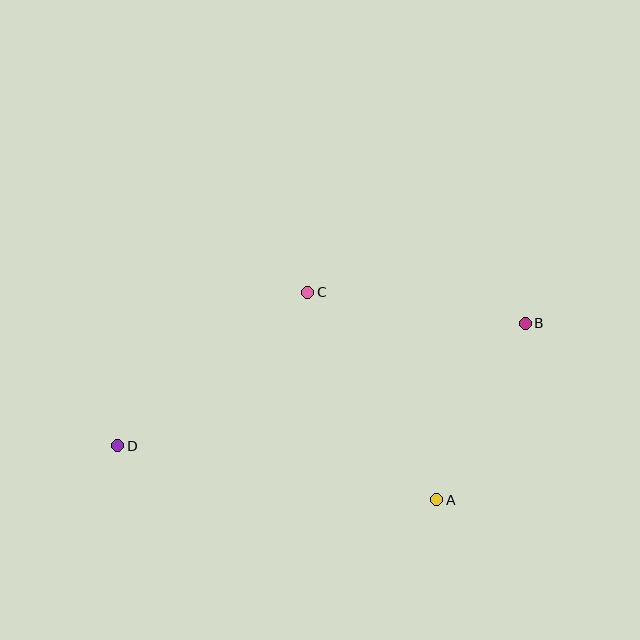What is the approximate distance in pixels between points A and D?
The distance between A and D is approximately 323 pixels.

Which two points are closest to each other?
Points A and B are closest to each other.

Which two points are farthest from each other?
Points B and D are farthest from each other.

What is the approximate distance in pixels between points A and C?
The distance between A and C is approximately 244 pixels.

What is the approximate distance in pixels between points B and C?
The distance between B and C is approximately 220 pixels.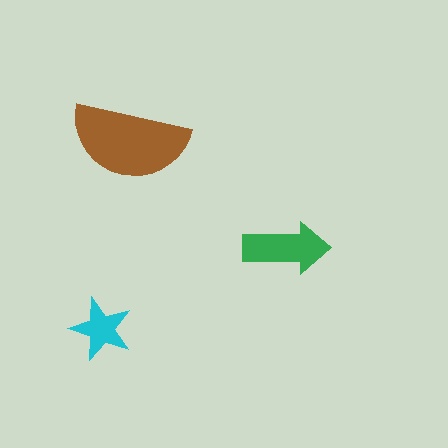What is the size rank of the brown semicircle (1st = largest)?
1st.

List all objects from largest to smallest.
The brown semicircle, the green arrow, the cyan star.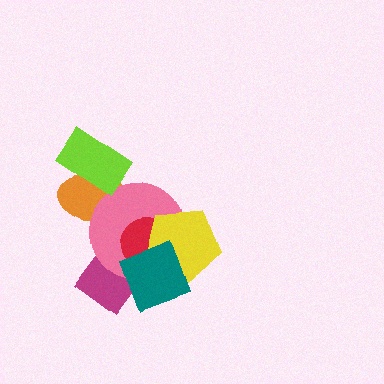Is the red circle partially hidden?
Yes, it is partially covered by another shape.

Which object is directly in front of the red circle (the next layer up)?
The yellow pentagon is directly in front of the red circle.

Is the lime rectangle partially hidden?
No, no other shape covers it.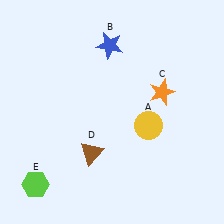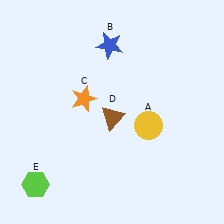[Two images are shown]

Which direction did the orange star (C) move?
The orange star (C) moved left.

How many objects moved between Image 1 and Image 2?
2 objects moved between the two images.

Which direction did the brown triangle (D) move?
The brown triangle (D) moved up.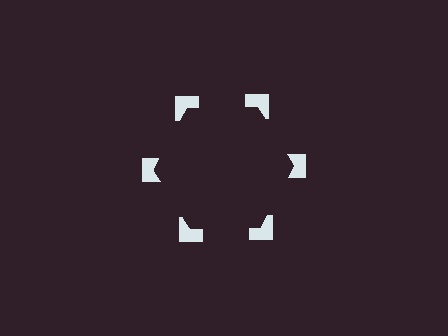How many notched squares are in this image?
There are 6 — one at each vertex of the illusory hexagon.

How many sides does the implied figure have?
6 sides.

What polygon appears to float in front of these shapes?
An illusory hexagon — its edges are inferred from the aligned wedge cuts in the notched squares, not physically drawn.